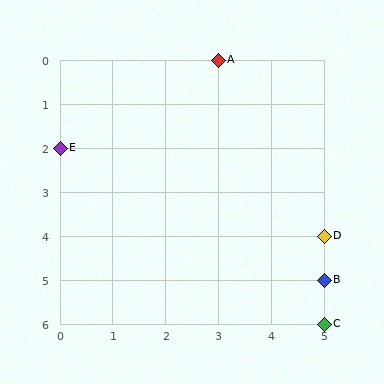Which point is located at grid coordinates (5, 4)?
Point D is at (5, 4).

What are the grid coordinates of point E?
Point E is at grid coordinates (0, 2).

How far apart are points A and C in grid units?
Points A and C are 2 columns and 6 rows apart (about 6.3 grid units diagonally).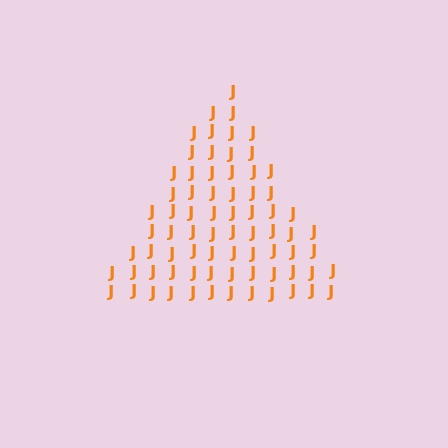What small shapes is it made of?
It is made of small letter J's.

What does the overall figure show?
The overall figure shows a triangle.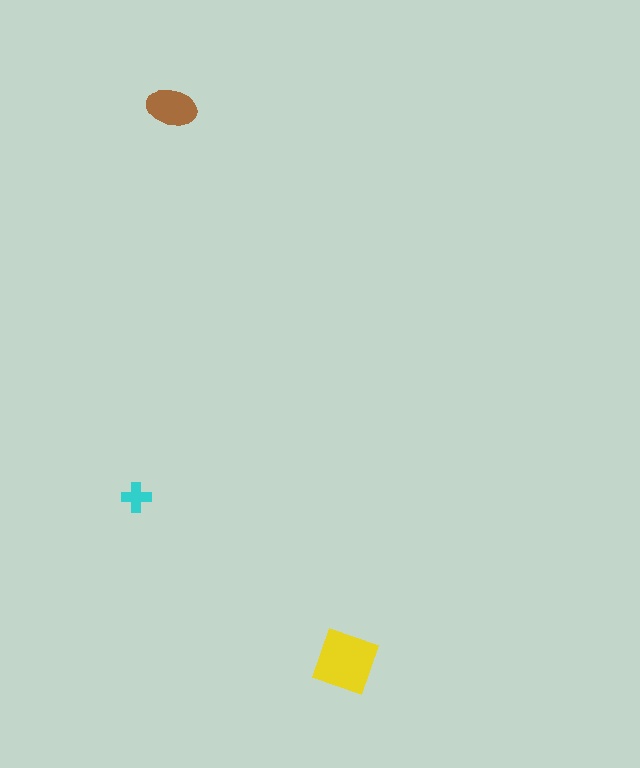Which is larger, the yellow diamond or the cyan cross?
The yellow diamond.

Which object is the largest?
The yellow diamond.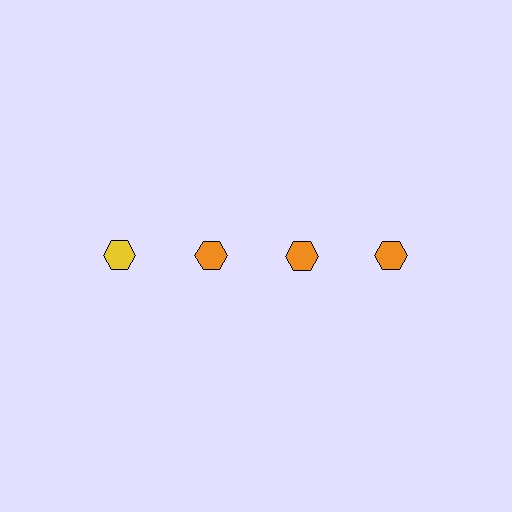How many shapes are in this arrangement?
There are 4 shapes arranged in a grid pattern.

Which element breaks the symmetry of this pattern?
The yellow hexagon in the top row, leftmost column breaks the symmetry. All other shapes are orange hexagons.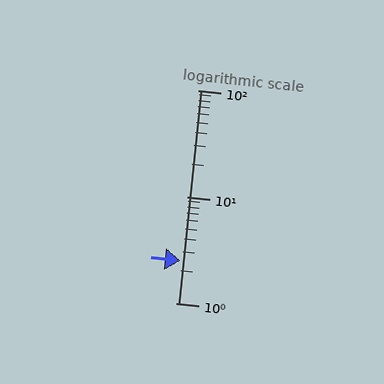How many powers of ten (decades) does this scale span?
The scale spans 2 decades, from 1 to 100.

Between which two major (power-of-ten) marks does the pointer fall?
The pointer is between 1 and 10.